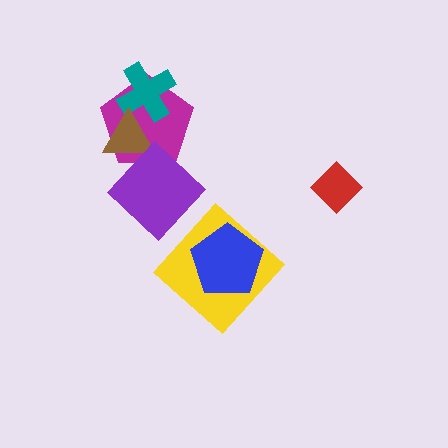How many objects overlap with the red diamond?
0 objects overlap with the red diamond.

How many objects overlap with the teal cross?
2 objects overlap with the teal cross.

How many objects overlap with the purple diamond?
1 object overlaps with the purple diamond.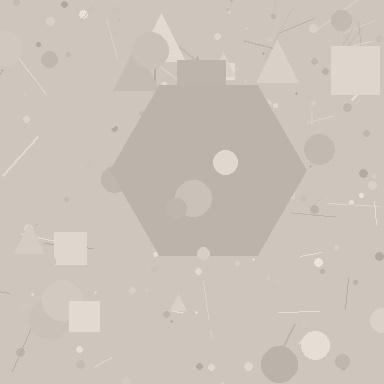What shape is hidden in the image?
A hexagon is hidden in the image.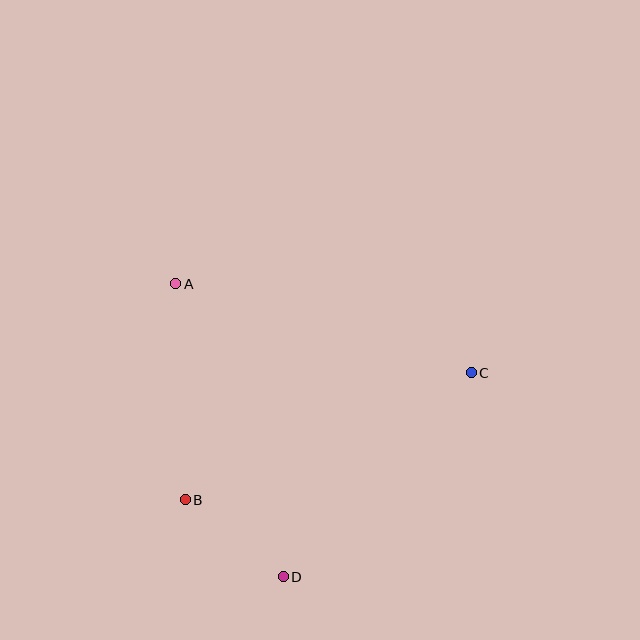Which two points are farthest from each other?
Points B and C are farthest from each other.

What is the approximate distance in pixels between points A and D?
The distance between A and D is approximately 312 pixels.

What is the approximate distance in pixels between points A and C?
The distance between A and C is approximately 309 pixels.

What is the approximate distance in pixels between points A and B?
The distance between A and B is approximately 216 pixels.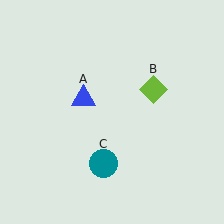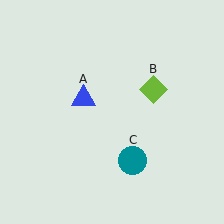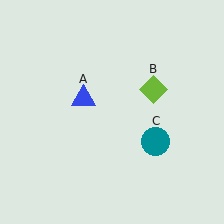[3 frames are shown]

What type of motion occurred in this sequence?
The teal circle (object C) rotated counterclockwise around the center of the scene.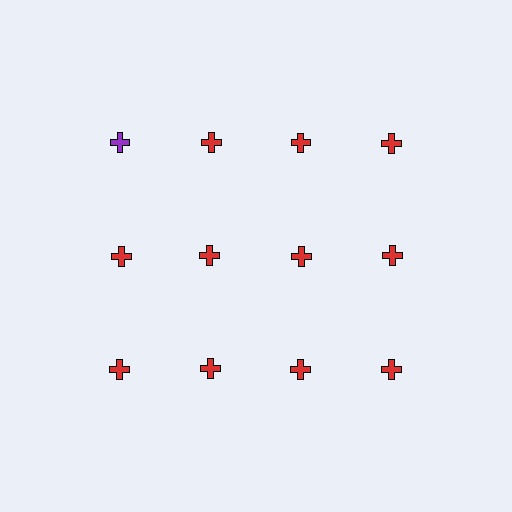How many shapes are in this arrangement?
There are 12 shapes arranged in a grid pattern.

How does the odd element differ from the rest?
It has a different color: purple instead of red.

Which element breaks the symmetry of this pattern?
The purple cross in the top row, leftmost column breaks the symmetry. All other shapes are red crosses.